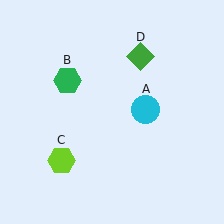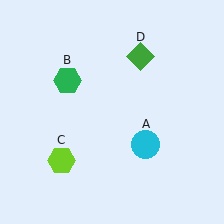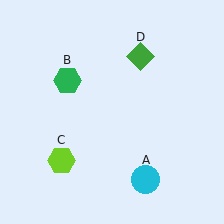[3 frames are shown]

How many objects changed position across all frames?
1 object changed position: cyan circle (object A).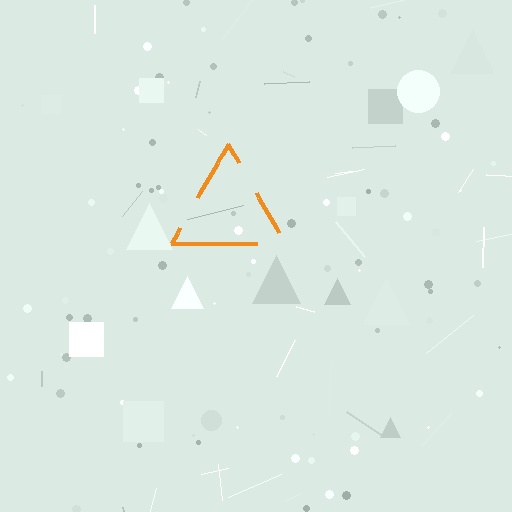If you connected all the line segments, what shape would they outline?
They would outline a triangle.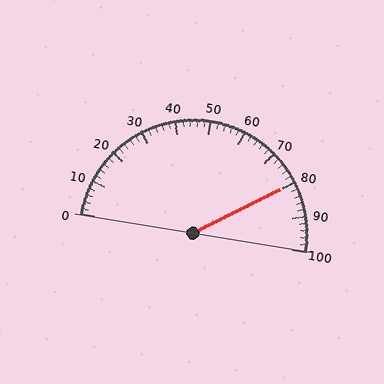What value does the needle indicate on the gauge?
The needle indicates approximately 80.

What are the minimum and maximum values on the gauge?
The gauge ranges from 0 to 100.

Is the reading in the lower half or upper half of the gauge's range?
The reading is in the upper half of the range (0 to 100).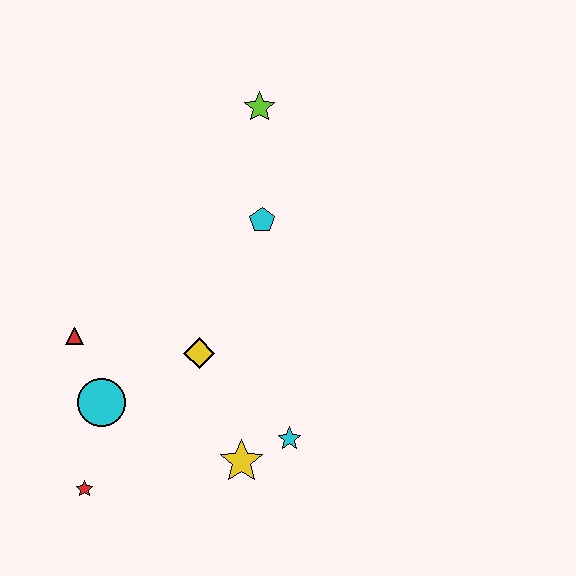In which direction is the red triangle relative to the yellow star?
The red triangle is to the left of the yellow star.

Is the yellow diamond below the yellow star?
No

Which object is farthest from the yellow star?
The lime star is farthest from the yellow star.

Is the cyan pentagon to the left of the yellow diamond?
No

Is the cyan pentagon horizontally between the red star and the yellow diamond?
No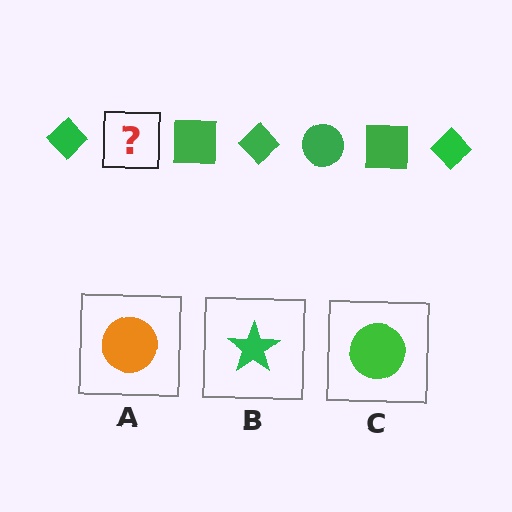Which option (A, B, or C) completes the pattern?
C.